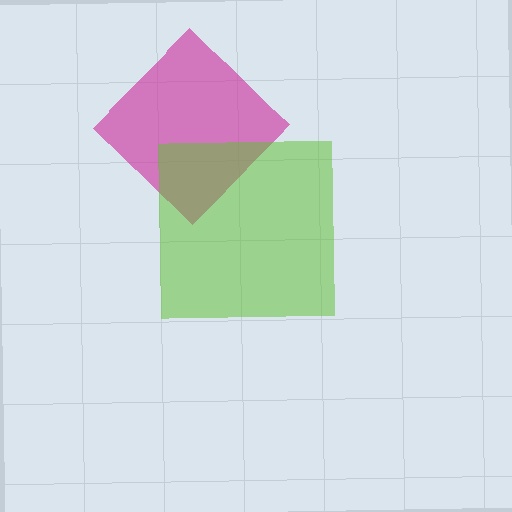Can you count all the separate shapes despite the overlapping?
Yes, there are 2 separate shapes.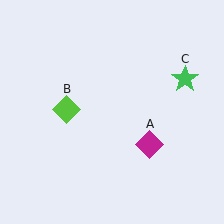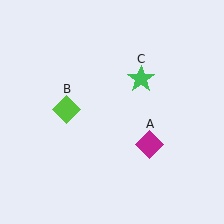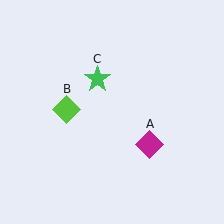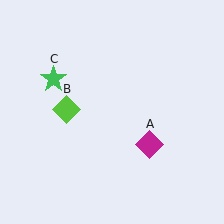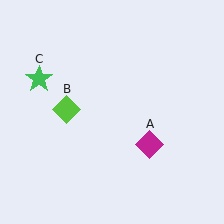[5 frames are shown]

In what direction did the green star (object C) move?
The green star (object C) moved left.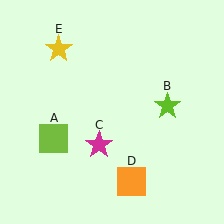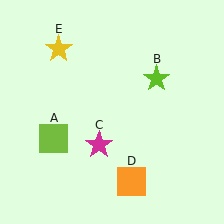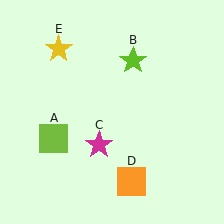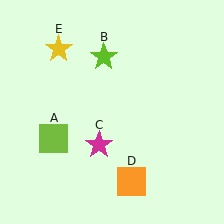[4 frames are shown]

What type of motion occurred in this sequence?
The lime star (object B) rotated counterclockwise around the center of the scene.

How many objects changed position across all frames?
1 object changed position: lime star (object B).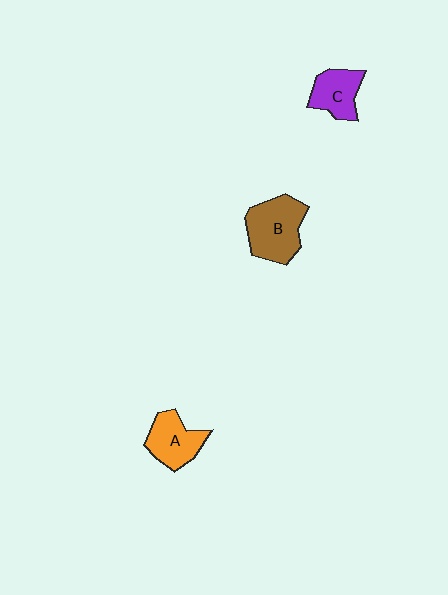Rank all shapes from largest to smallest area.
From largest to smallest: B (brown), A (orange), C (purple).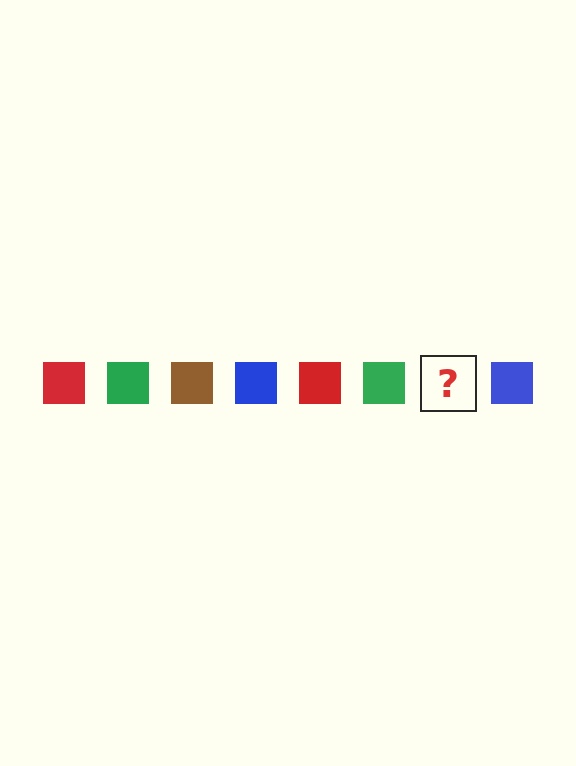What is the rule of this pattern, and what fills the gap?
The rule is that the pattern cycles through red, green, brown, blue squares. The gap should be filled with a brown square.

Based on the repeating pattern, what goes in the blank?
The blank should be a brown square.